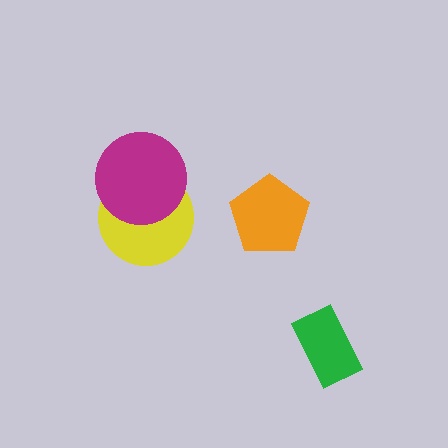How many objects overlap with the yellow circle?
1 object overlaps with the yellow circle.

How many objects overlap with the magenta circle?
1 object overlaps with the magenta circle.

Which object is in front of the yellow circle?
The magenta circle is in front of the yellow circle.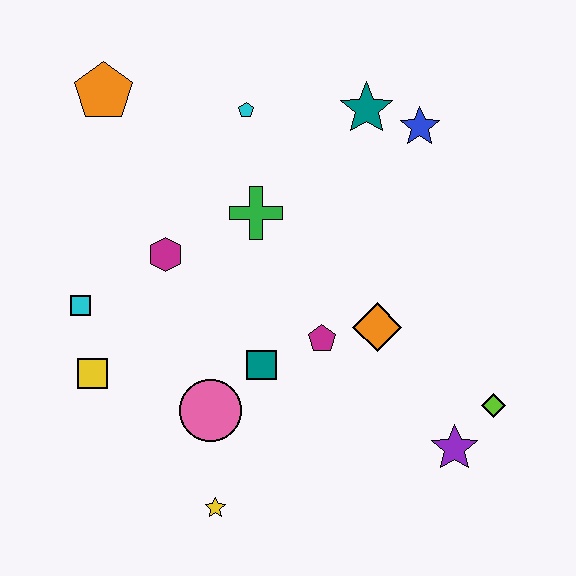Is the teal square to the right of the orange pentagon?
Yes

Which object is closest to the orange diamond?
The magenta pentagon is closest to the orange diamond.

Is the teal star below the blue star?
No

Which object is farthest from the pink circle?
The blue star is farthest from the pink circle.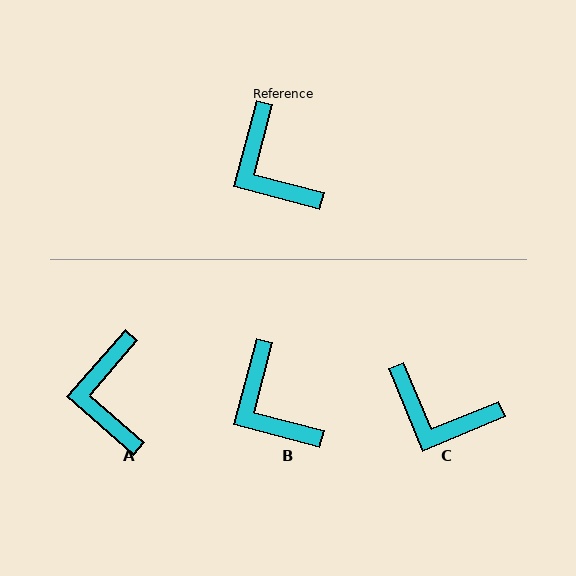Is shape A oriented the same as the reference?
No, it is off by about 26 degrees.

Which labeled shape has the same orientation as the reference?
B.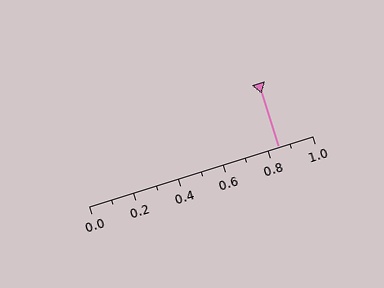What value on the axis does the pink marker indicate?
The marker indicates approximately 0.85.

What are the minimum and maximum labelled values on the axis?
The axis runs from 0.0 to 1.0.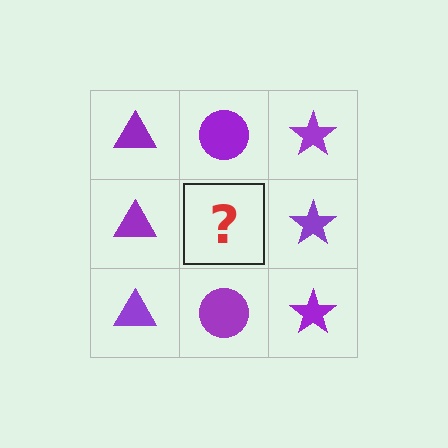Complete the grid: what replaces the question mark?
The question mark should be replaced with a purple circle.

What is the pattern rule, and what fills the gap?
The rule is that each column has a consistent shape. The gap should be filled with a purple circle.